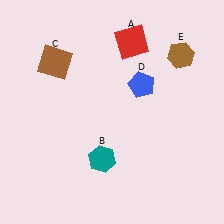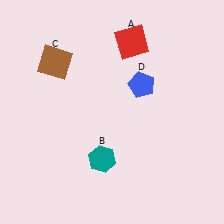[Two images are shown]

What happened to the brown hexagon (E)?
The brown hexagon (E) was removed in Image 2. It was in the top-right area of Image 1.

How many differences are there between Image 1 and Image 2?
There is 1 difference between the two images.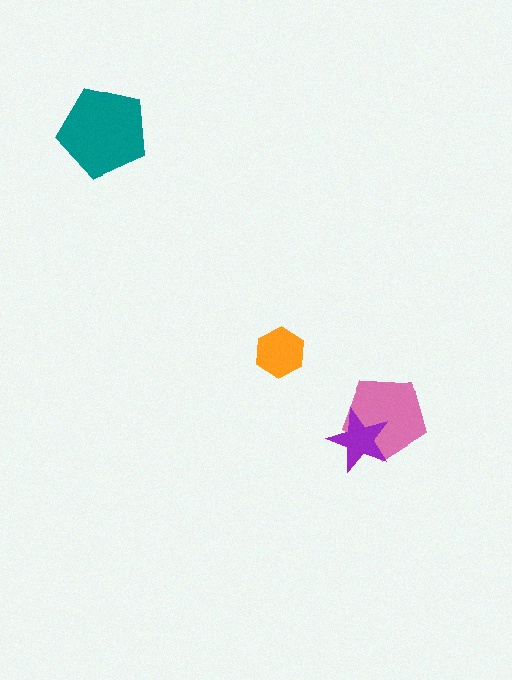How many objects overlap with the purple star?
1 object overlaps with the purple star.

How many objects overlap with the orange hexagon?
0 objects overlap with the orange hexagon.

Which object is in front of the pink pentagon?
The purple star is in front of the pink pentagon.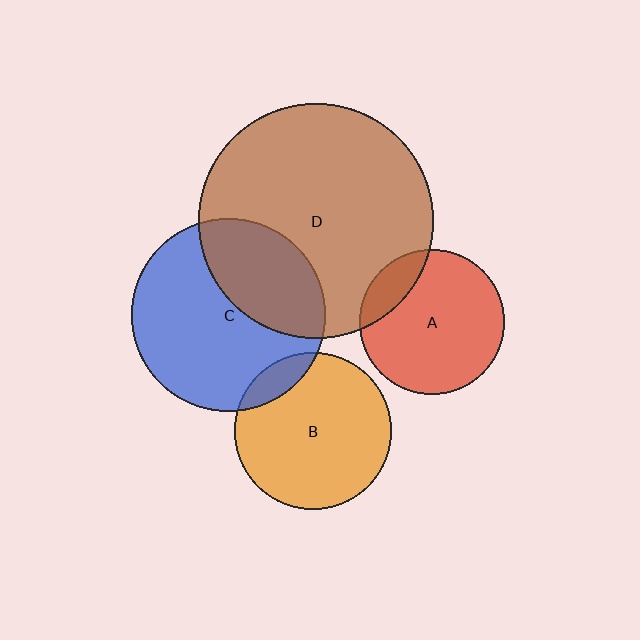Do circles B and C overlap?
Yes.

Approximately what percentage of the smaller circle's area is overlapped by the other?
Approximately 10%.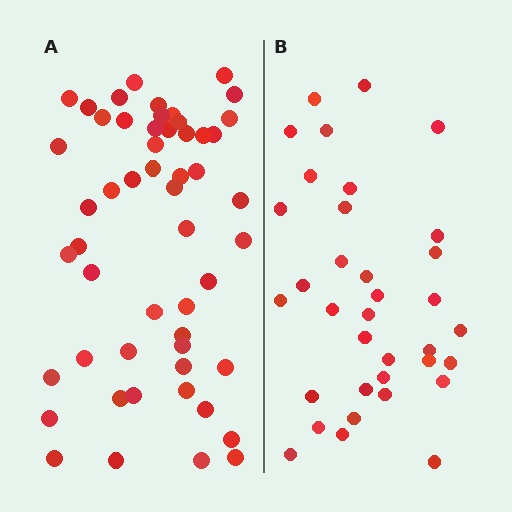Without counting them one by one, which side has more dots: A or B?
Region A (the left region) has more dots.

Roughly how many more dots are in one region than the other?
Region A has approximately 20 more dots than region B.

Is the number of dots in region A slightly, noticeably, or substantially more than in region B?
Region A has substantially more. The ratio is roughly 1.5 to 1.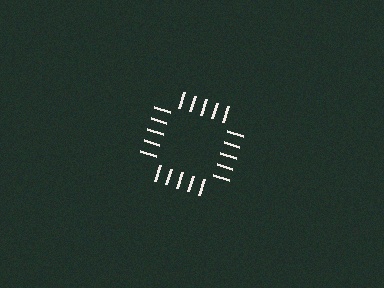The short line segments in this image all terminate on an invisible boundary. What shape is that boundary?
An illusory square — the line segments terminate on its edges but no continuous stroke is drawn.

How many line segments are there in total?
20 — 5 along each of the 4 edges.